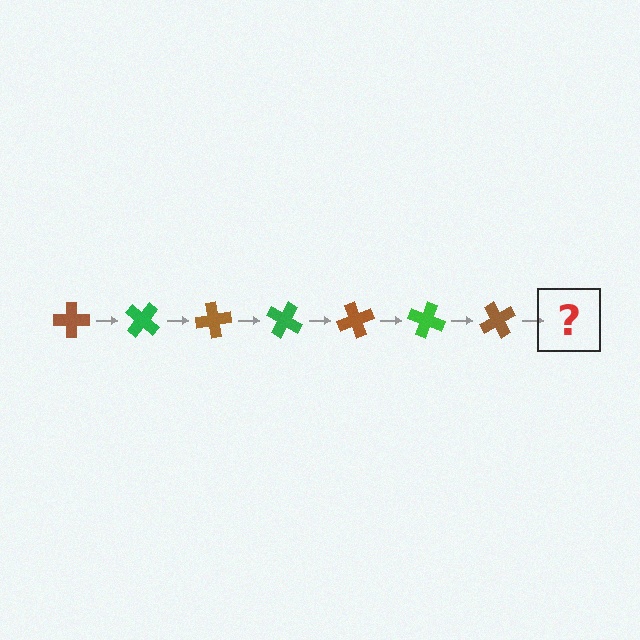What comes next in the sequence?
The next element should be a green cross, rotated 280 degrees from the start.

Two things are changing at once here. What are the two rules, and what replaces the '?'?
The two rules are that it rotates 40 degrees each step and the color cycles through brown and green. The '?' should be a green cross, rotated 280 degrees from the start.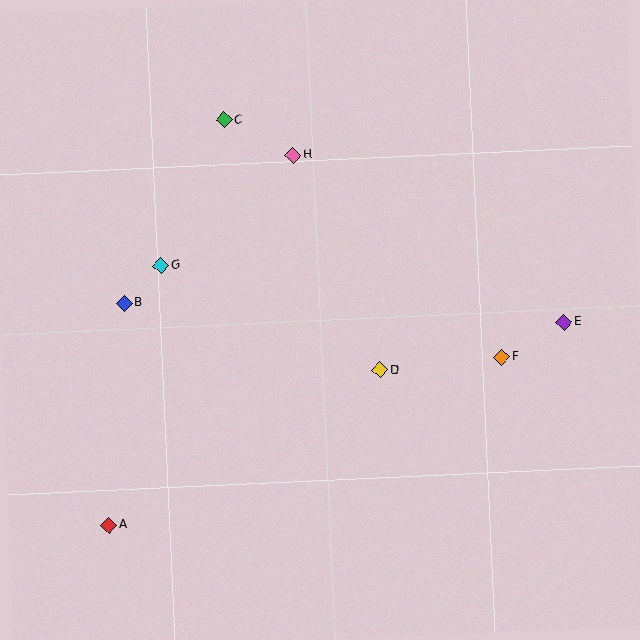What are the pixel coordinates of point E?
Point E is at (564, 322).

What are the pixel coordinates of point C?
Point C is at (224, 120).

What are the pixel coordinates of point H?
Point H is at (293, 155).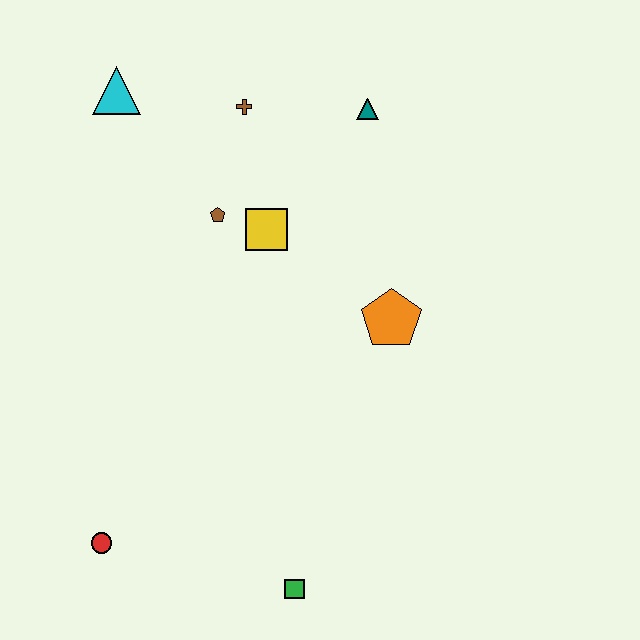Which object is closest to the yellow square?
The brown pentagon is closest to the yellow square.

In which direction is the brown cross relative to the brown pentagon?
The brown cross is above the brown pentagon.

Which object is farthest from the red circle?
The teal triangle is farthest from the red circle.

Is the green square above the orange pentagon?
No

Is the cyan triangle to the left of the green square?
Yes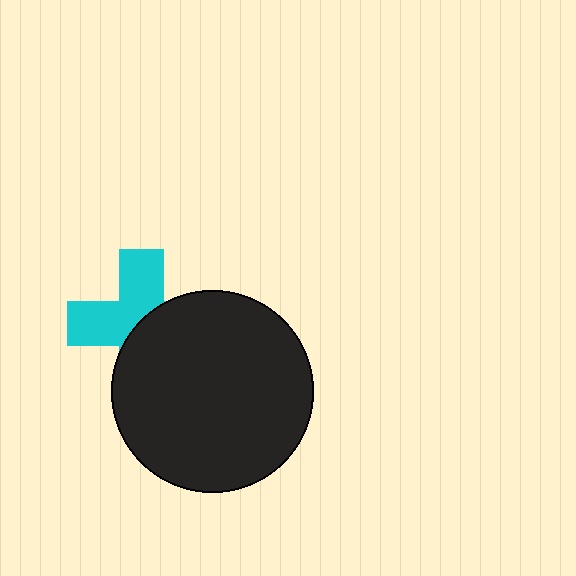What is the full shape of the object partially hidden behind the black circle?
The partially hidden object is a cyan cross.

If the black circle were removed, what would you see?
You would see the complete cyan cross.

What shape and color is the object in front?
The object in front is a black circle.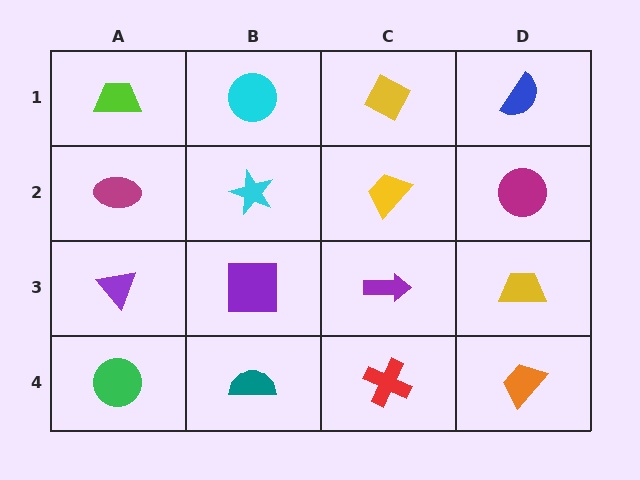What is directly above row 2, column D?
A blue semicircle.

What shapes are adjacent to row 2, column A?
A lime trapezoid (row 1, column A), a purple triangle (row 3, column A), a cyan star (row 2, column B).